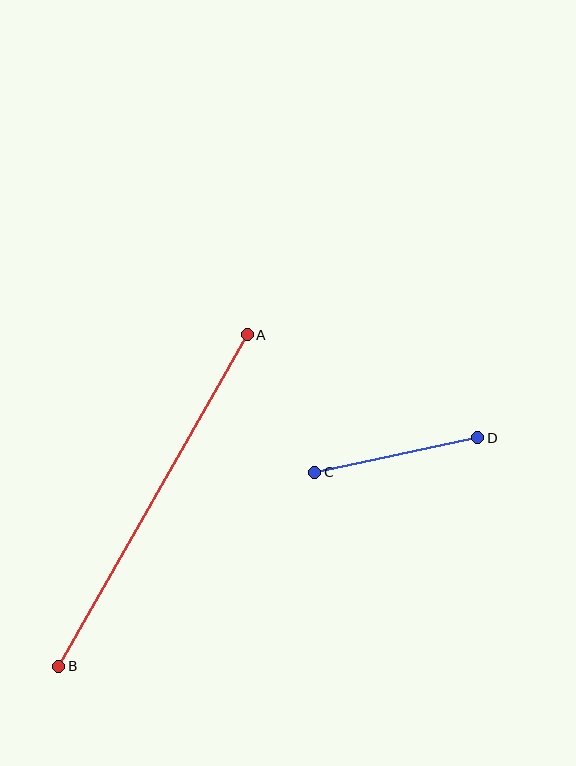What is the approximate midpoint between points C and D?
The midpoint is at approximately (396, 455) pixels.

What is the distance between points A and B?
The distance is approximately 381 pixels.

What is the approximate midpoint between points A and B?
The midpoint is at approximately (153, 501) pixels.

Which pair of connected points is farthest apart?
Points A and B are farthest apart.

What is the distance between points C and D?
The distance is approximately 167 pixels.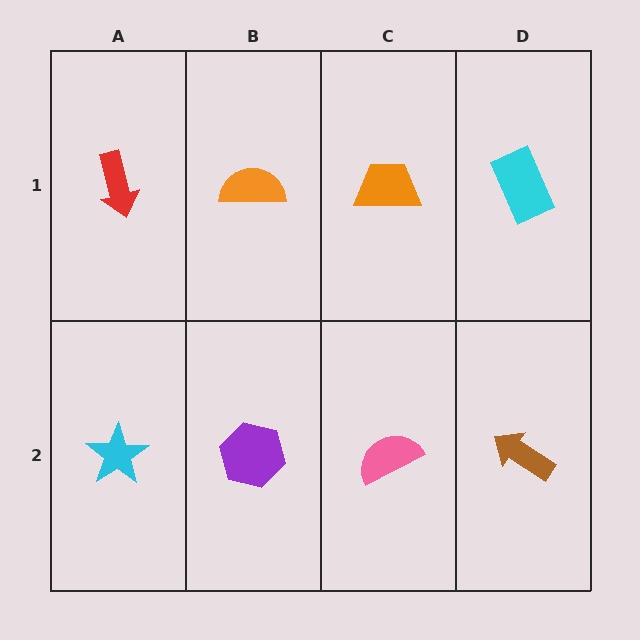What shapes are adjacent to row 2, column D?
A cyan rectangle (row 1, column D), a pink semicircle (row 2, column C).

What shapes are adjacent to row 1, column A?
A cyan star (row 2, column A), an orange semicircle (row 1, column B).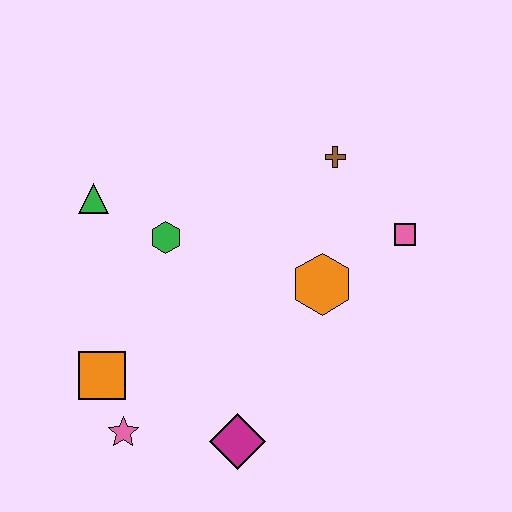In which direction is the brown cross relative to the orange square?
The brown cross is to the right of the orange square.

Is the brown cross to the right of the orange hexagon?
Yes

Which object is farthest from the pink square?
The pink star is farthest from the pink square.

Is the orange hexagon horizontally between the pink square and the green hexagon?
Yes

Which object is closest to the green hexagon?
The green triangle is closest to the green hexagon.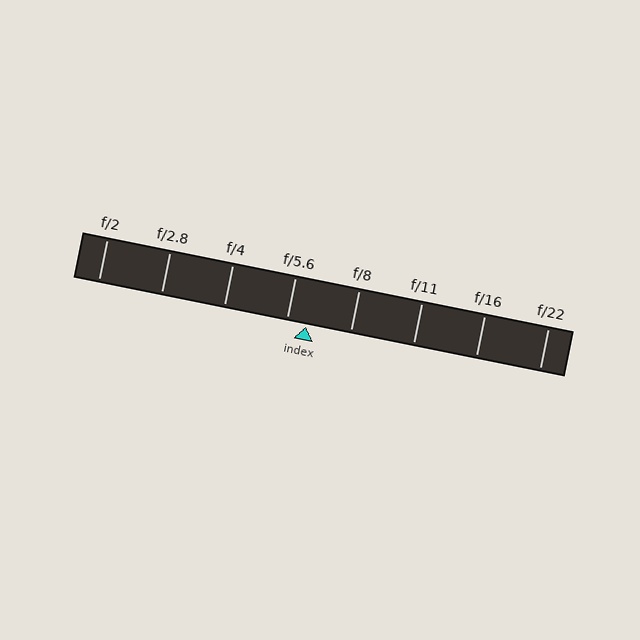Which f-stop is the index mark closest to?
The index mark is closest to f/5.6.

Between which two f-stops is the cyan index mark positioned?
The index mark is between f/5.6 and f/8.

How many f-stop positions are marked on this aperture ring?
There are 8 f-stop positions marked.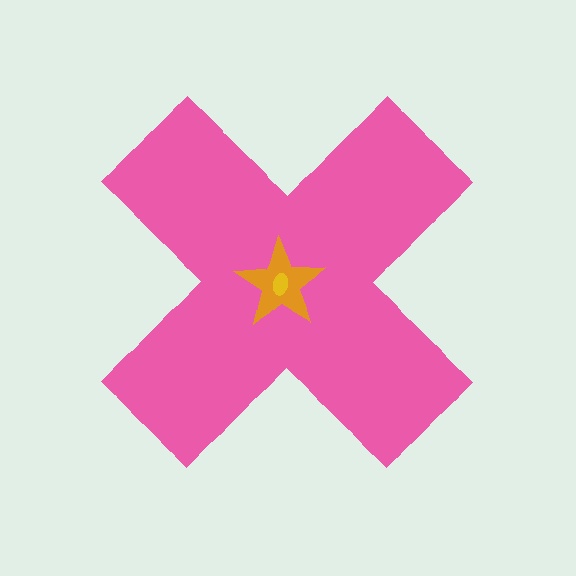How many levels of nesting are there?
3.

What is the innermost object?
The yellow ellipse.